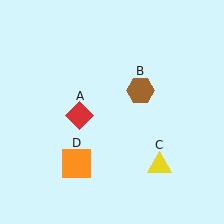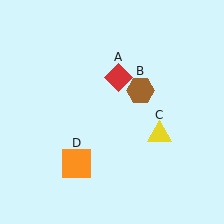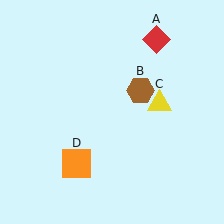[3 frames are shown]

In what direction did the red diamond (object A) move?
The red diamond (object A) moved up and to the right.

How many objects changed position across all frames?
2 objects changed position: red diamond (object A), yellow triangle (object C).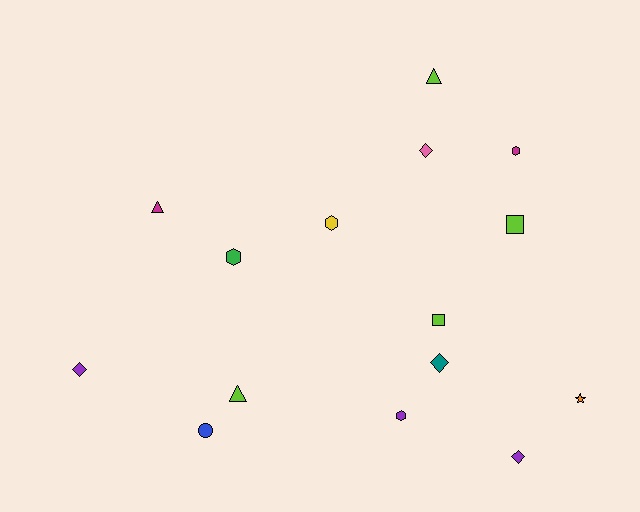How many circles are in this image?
There is 1 circle.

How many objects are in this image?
There are 15 objects.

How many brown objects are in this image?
There are no brown objects.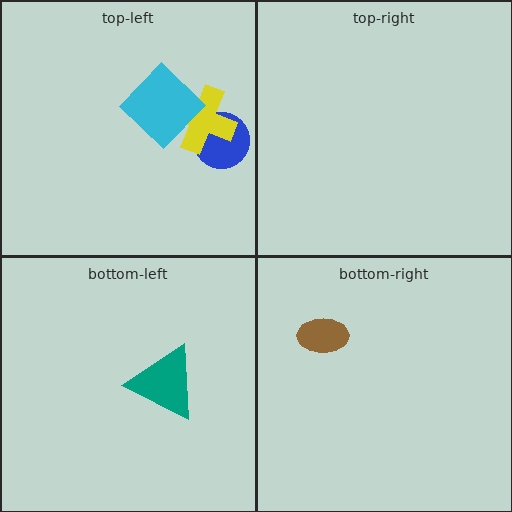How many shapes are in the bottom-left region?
1.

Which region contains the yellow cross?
The top-left region.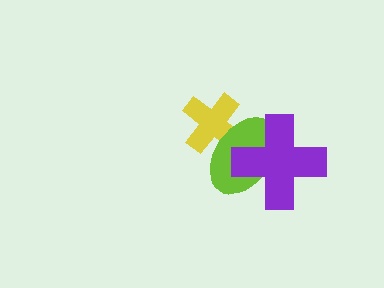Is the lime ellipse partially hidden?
Yes, it is partially covered by another shape.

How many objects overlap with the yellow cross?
1 object overlaps with the yellow cross.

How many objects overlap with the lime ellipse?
2 objects overlap with the lime ellipse.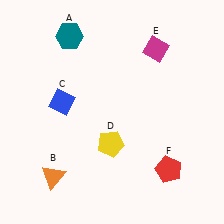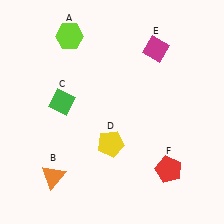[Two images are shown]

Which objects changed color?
A changed from teal to lime. C changed from blue to green.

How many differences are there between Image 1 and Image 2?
There are 2 differences between the two images.